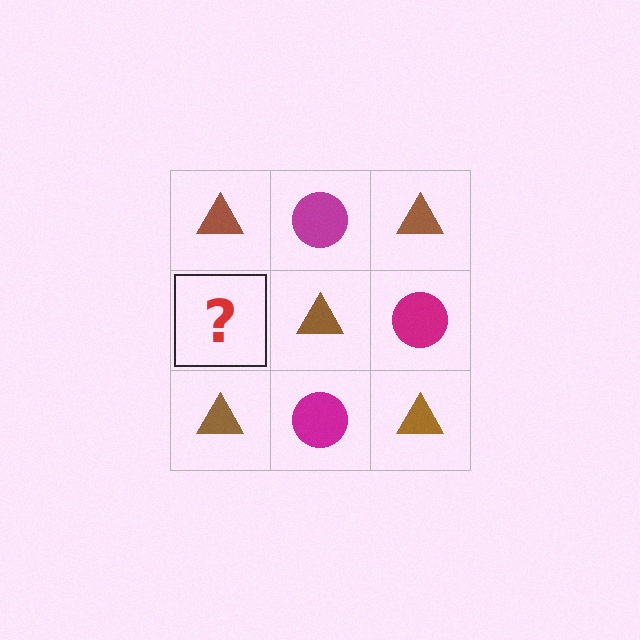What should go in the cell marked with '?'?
The missing cell should contain a magenta circle.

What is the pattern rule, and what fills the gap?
The rule is that it alternates brown triangle and magenta circle in a checkerboard pattern. The gap should be filled with a magenta circle.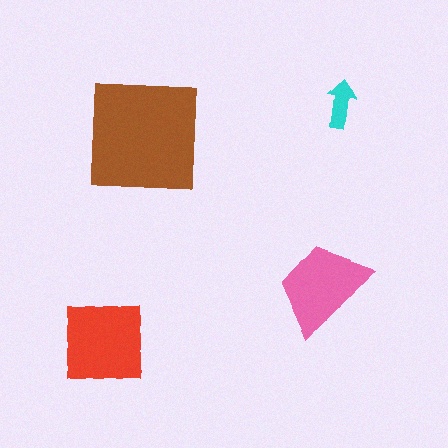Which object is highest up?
The cyan arrow is topmost.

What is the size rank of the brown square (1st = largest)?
1st.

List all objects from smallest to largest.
The cyan arrow, the pink trapezoid, the red square, the brown square.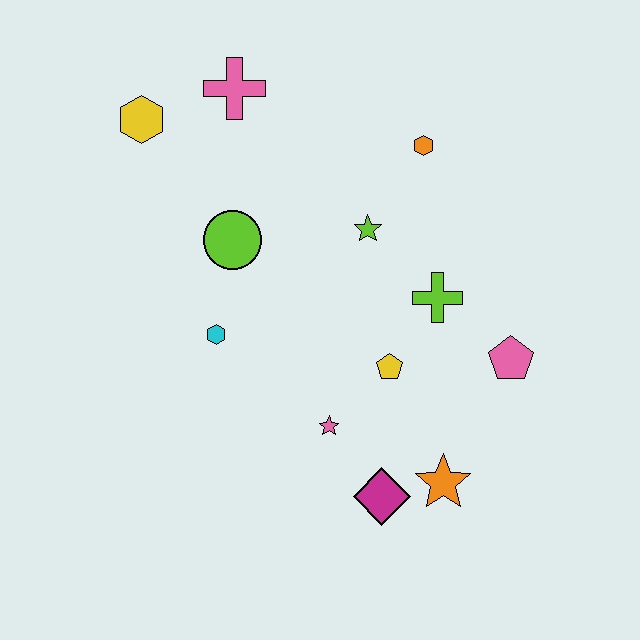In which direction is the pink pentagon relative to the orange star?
The pink pentagon is above the orange star.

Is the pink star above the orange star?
Yes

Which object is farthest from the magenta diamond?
The yellow hexagon is farthest from the magenta diamond.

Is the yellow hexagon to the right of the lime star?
No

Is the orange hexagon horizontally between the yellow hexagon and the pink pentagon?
Yes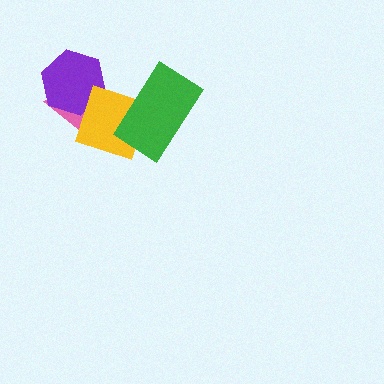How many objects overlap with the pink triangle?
2 objects overlap with the pink triangle.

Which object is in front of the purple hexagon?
The yellow diamond is in front of the purple hexagon.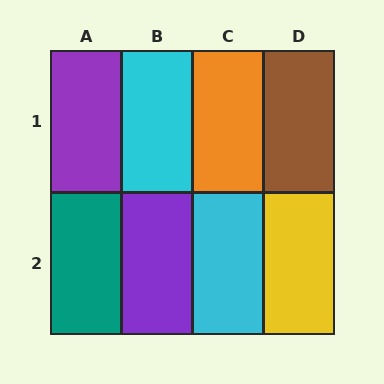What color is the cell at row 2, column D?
Yellow.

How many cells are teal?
1 cell is teal.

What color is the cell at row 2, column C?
Cyan.